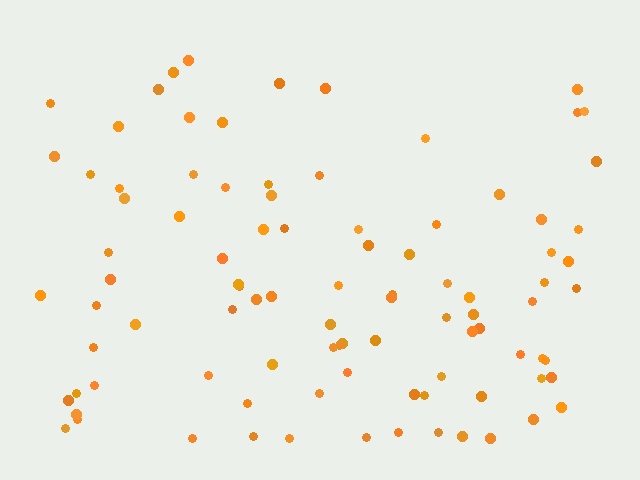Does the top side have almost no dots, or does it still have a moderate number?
Still a moderate number, just noticeably fewer than the bottom.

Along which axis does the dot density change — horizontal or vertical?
Vertical.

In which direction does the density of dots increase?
From top to bottom, with the bottom side densest.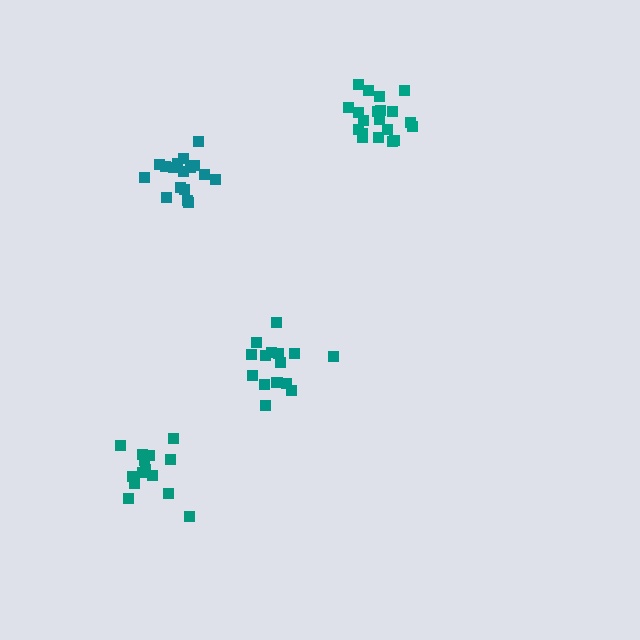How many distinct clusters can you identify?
There are 4 distinct clusters.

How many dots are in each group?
Group 1: 15 dots, Group 2: 14 dots, Group 3: 20 dots, Group 4: 17 dots (66 total).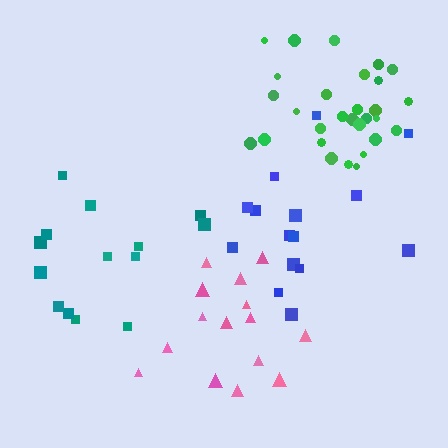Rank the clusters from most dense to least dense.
green, pink, blue, teal.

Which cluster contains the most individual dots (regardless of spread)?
Green (29).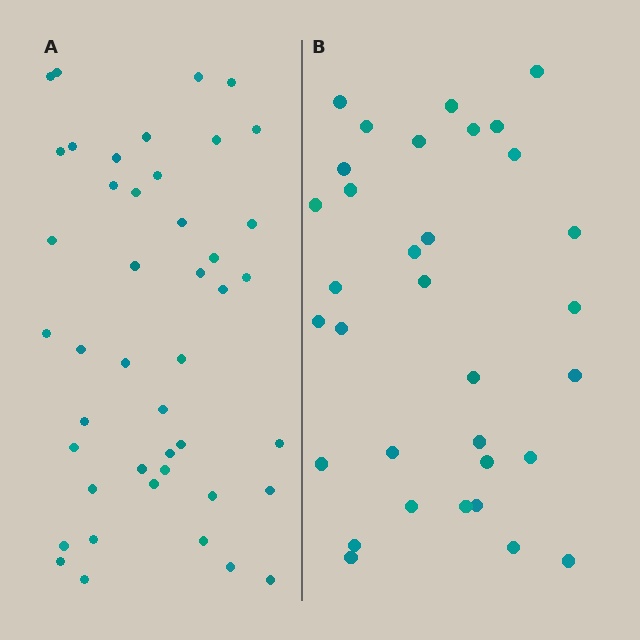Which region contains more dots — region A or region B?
Region A (the left region) has more dots.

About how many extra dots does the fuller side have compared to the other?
Region A has roughly 12 or so more dots than region B.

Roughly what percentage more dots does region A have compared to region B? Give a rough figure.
About 35% more.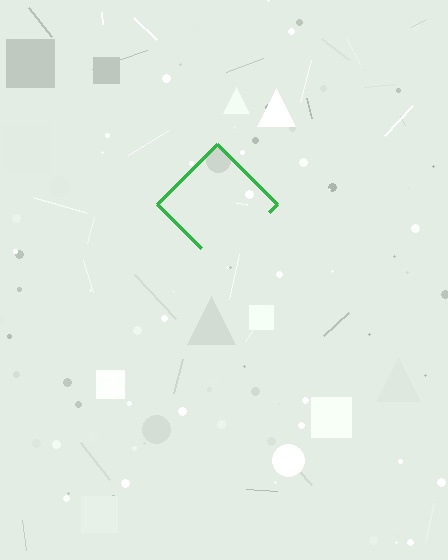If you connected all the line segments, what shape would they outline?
They would outline a diamond.